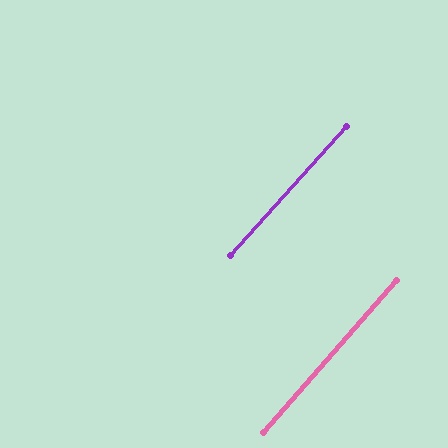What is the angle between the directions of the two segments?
Approximately 1 degree.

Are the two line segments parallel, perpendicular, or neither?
Parallel — their directions differ by only 0.9°.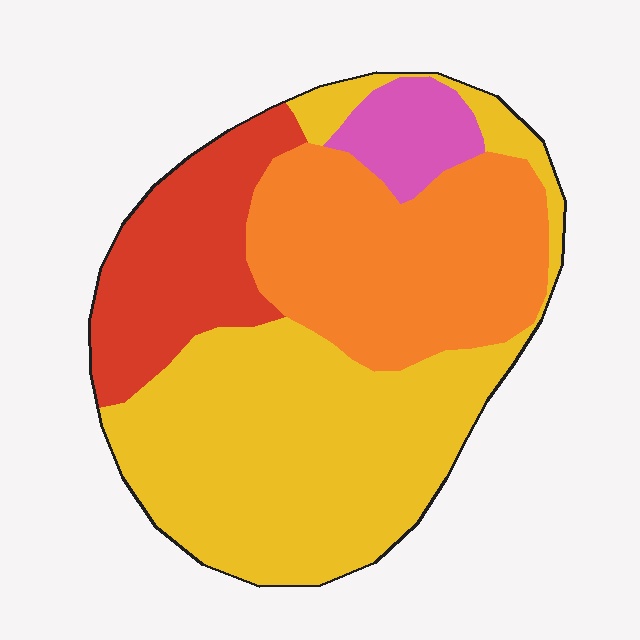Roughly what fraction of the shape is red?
Red covers around 20% of the shape.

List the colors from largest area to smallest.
From largest to smallest: yellow, orange, red, pink.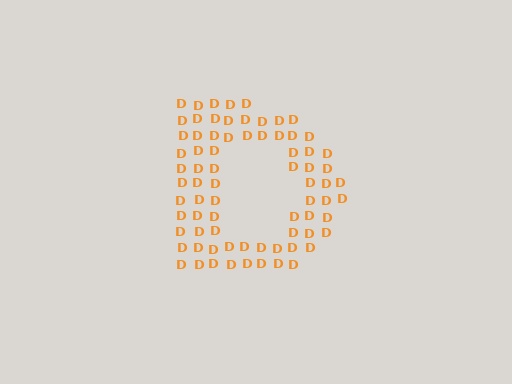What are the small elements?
The small elements are letter D's.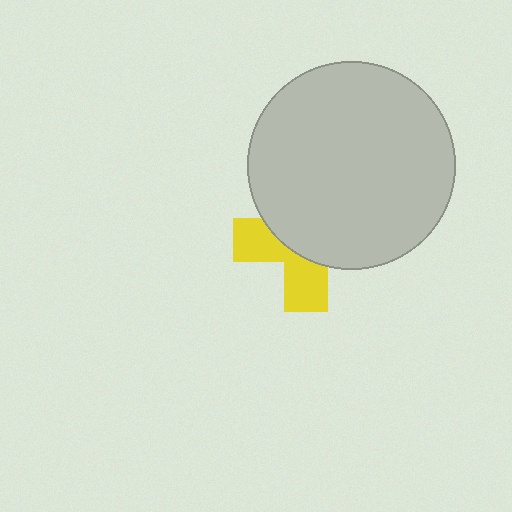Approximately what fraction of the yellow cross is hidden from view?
Roughly 61% of the yellow cross is hidden behind the light gray circle.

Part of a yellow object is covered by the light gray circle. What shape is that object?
It is a cross.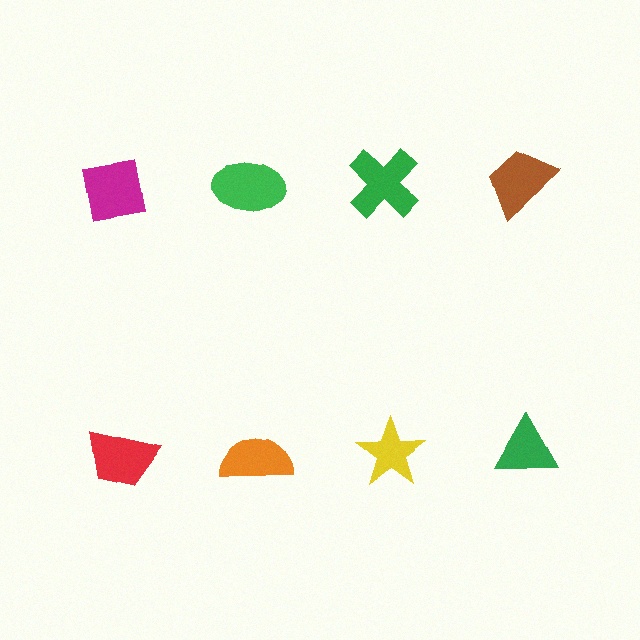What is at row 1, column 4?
A brown trapezoid.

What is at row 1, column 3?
A green cross.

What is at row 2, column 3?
A yellow star.